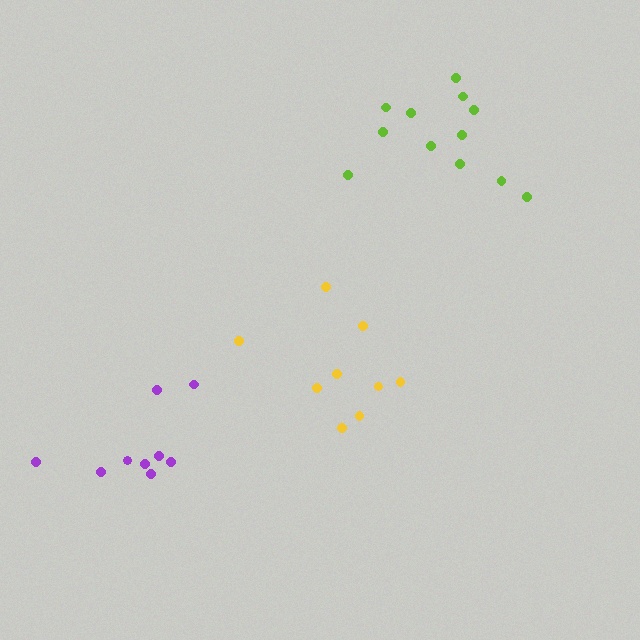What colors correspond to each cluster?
The clusters are colored: yellow, lime, purple.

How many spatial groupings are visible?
There are 3 spatial groupings.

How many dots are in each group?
Group 1: 9 dots, Group 2: 12 dots, Group 3: 9 dots (30 total).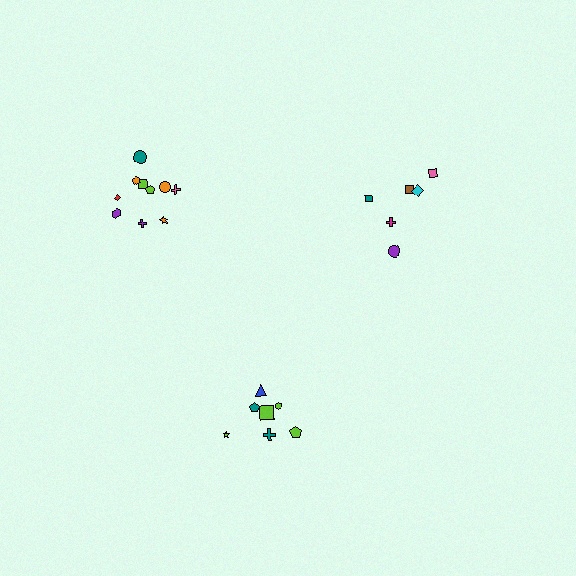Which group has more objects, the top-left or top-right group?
The top-left group.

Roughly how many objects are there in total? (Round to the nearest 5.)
Roughly 25 objects in total.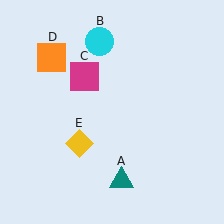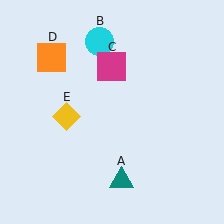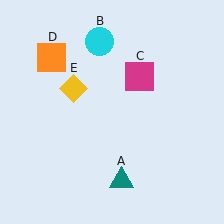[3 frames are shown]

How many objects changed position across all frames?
2 objects changed position: magenta square (object C), yellow diamond (object E).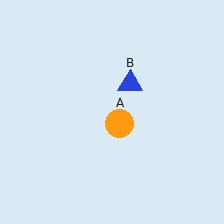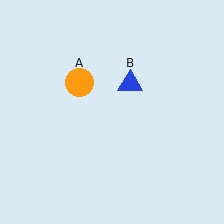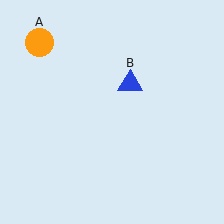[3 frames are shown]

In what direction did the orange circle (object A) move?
The orange circle (object A) moved up and to the left.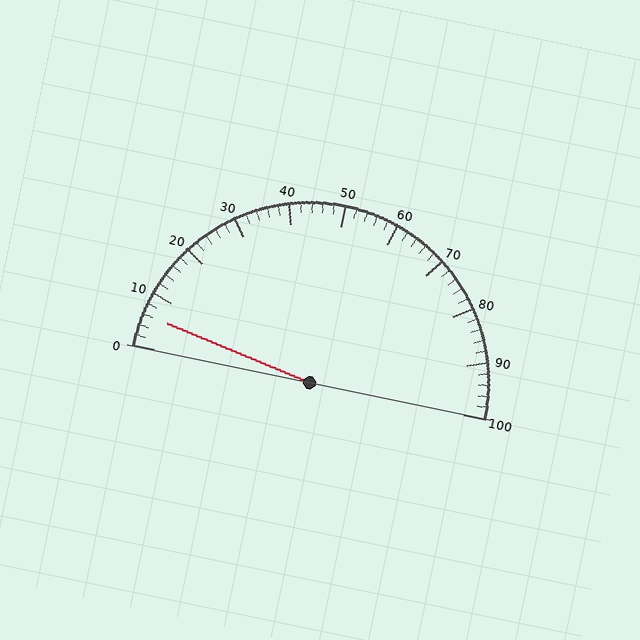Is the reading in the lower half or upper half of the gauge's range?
The reading is in the lower half of the range (0 to 100).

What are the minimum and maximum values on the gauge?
The gauge ranges from 0 to 100.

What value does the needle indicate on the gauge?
The needle indicates approximately 6.